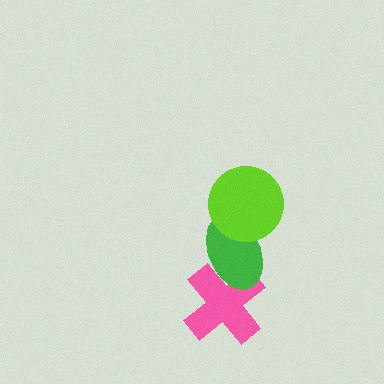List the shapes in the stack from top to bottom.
From top to bottom: the lime circle, the green ellipse, the pink cross.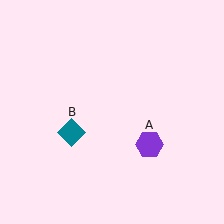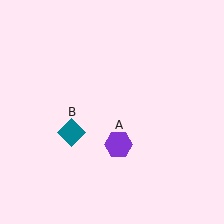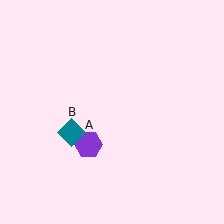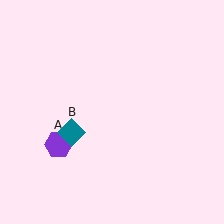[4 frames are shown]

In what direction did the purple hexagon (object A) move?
The purple hexagon (object A) moved left.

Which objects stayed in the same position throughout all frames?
Teal diamond (object B) remained stationary.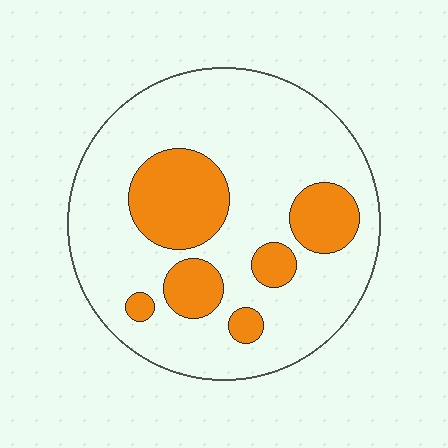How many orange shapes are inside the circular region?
6.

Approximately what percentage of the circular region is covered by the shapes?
Approximately 25%.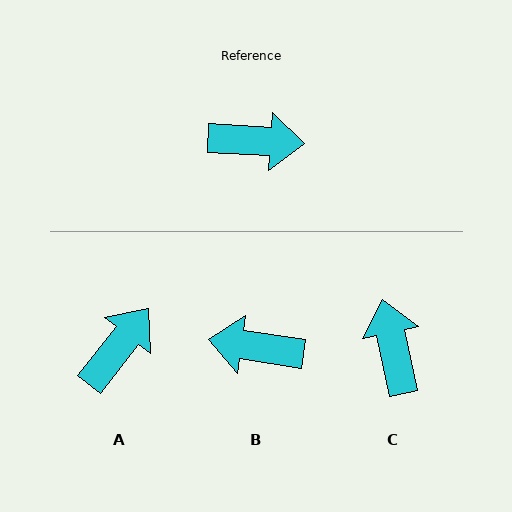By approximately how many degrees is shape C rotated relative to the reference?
Approximately 106 degrees counter-clockwise.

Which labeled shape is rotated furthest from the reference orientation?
B, about 175 degrees away.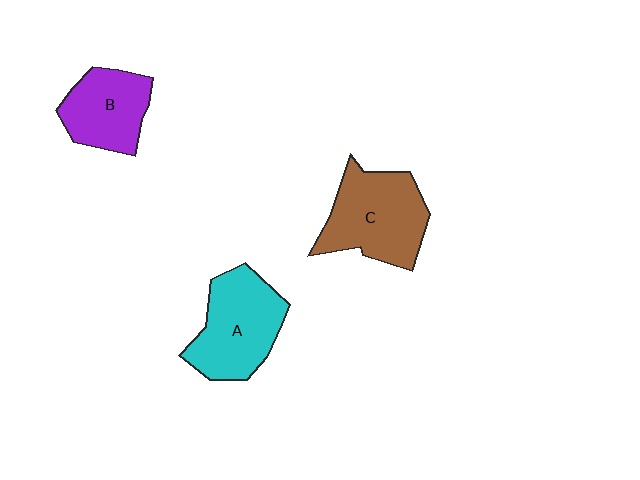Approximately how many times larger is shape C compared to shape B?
Approximately 1.4 times.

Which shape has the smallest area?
Shape B (purple).